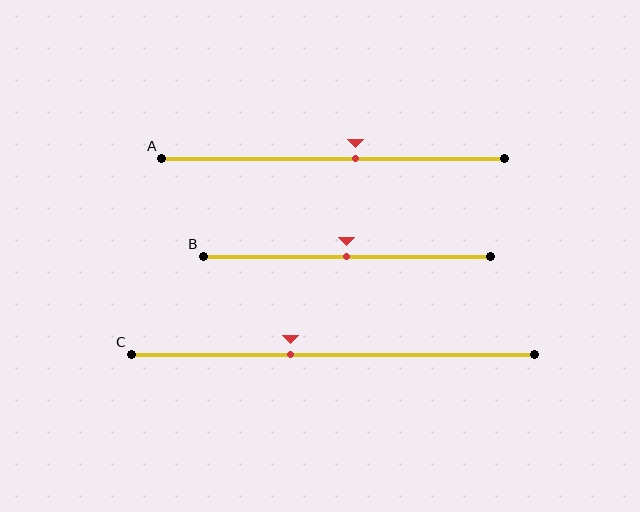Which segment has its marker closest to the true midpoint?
Segment B has its marker closest to the true midpoint.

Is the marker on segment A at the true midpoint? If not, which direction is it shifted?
No, the marker on segment A is shifted to the right by about 7% of the segment length.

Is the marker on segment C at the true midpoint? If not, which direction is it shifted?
No, the marker on segment C is shifted to the left by about 10% of the segment length.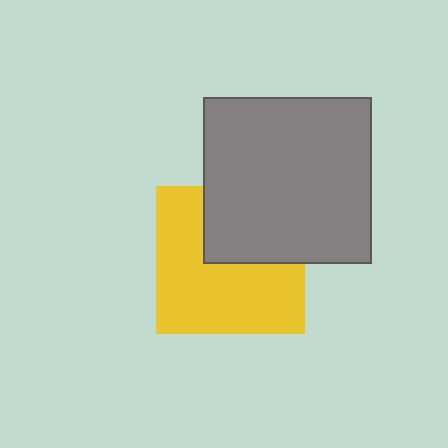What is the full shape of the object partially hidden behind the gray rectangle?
The partially hidden object is a yellow square.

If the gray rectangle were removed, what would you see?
You would see the complete yellow square.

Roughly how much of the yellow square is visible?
About half of it is visible (roughly 64%).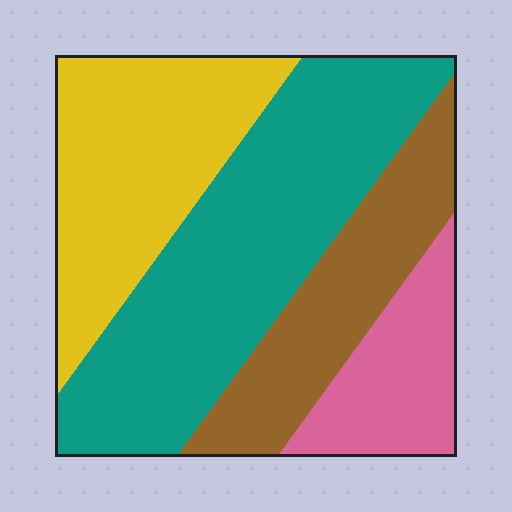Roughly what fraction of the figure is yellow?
Yellow takes up about one quarter (1/4) of the figure.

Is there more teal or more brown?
Teal.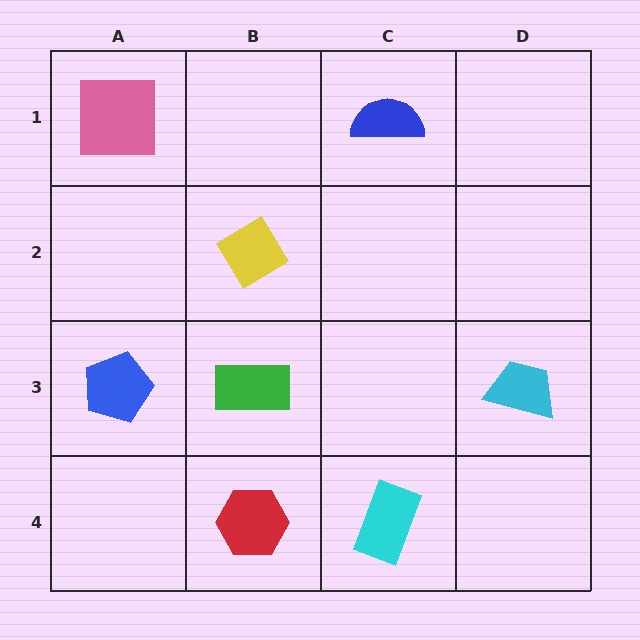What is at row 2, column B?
A yellow diamond.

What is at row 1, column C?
A blue semicircle.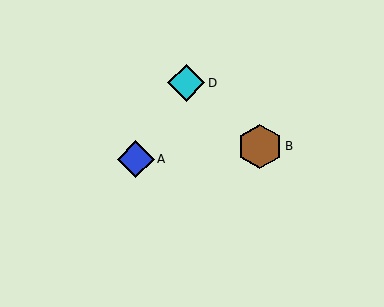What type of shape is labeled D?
Shape D is a cyan diamond.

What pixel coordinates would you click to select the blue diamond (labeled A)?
Click at (136, 159) to select the blue diamond A.